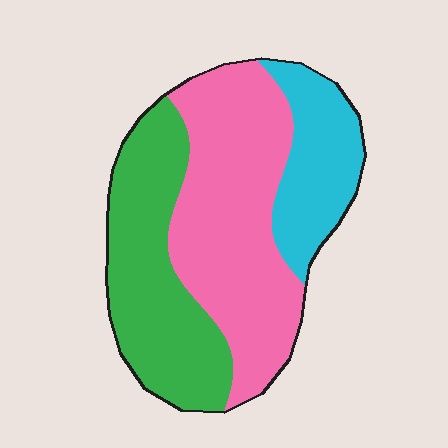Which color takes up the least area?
Cyan, at roughly 20%.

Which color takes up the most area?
Pink, at roughly 45%.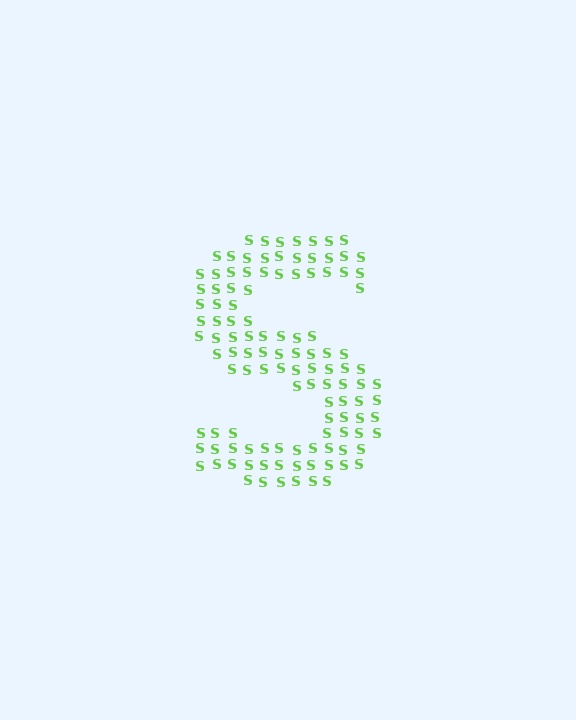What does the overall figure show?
The overall figure shows the letter S.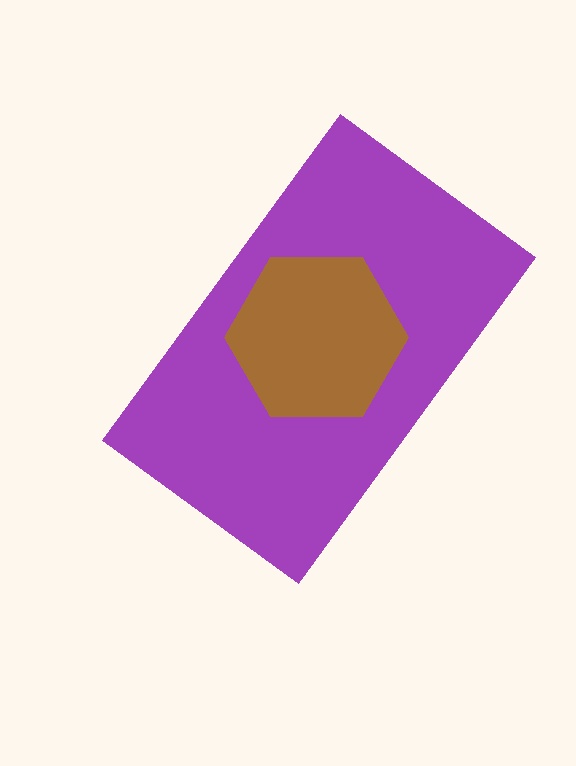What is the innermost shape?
The brown hexagon.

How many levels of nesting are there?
2.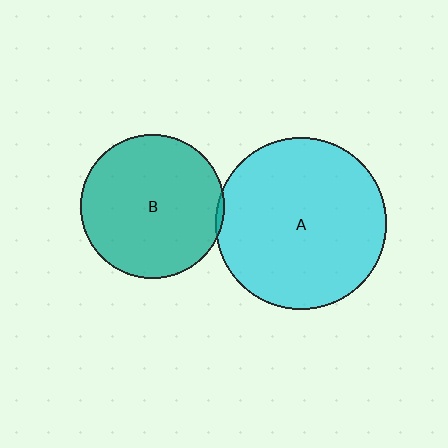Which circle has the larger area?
Circle A (cyan).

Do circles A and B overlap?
Yes.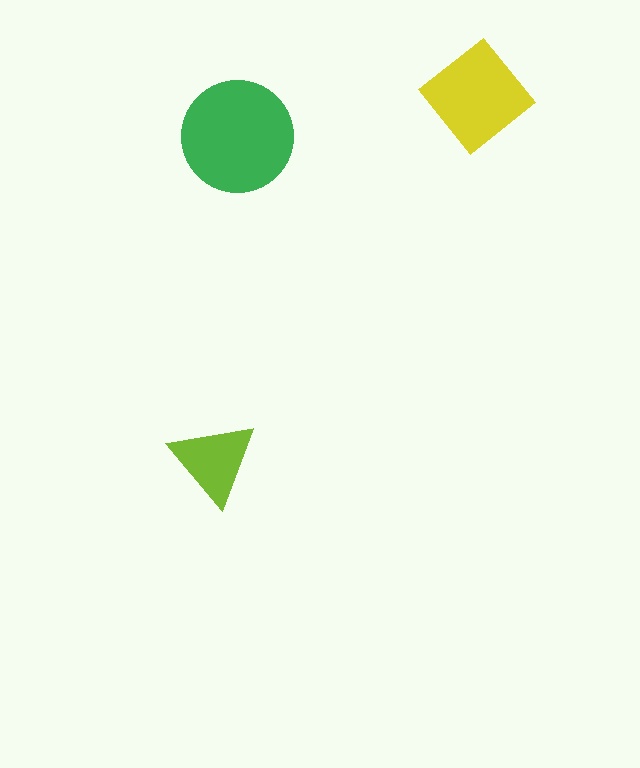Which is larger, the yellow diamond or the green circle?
The green circle.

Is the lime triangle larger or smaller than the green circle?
Smaller.